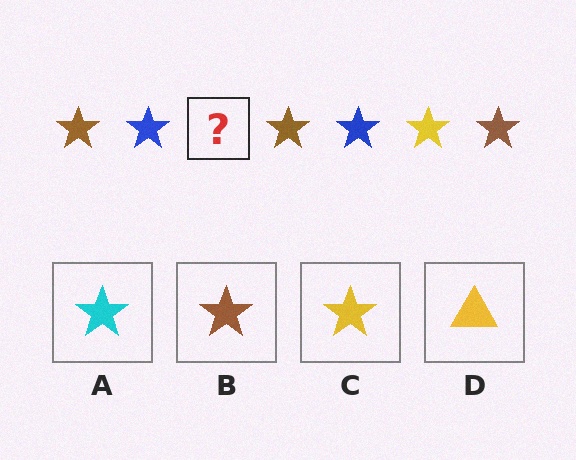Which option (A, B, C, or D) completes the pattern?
C.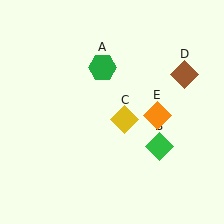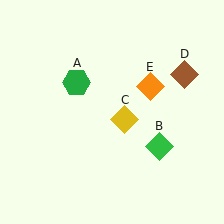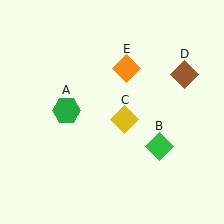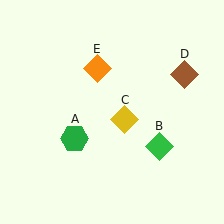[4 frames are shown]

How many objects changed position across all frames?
2 objects changed position: green hexagon (object A), orange diamond (object E).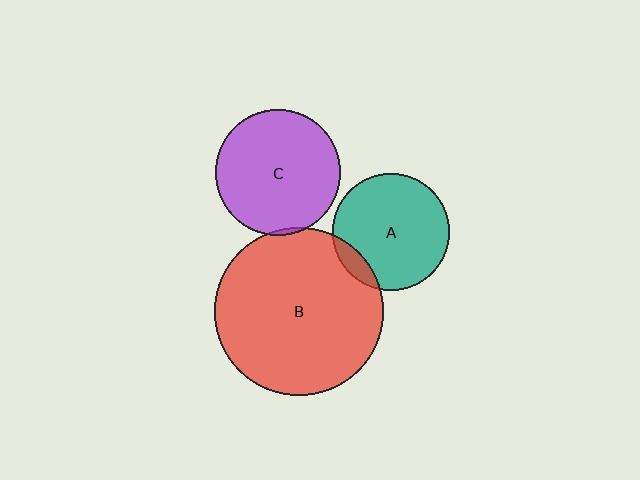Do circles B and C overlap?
Yes.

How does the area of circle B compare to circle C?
Approximately 1.8 times.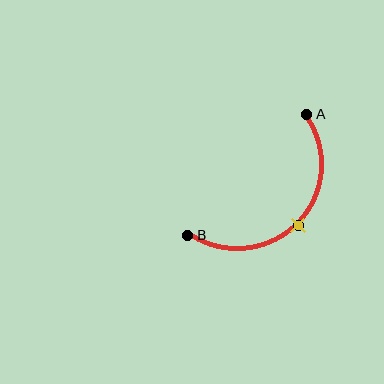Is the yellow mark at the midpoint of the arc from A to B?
Yes. The yellow mark lies on the arc at equal arc-length from both A and B — it is the arc midpoint.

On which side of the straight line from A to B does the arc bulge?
The arc bulges below and to the right of the straight line connecting A and B.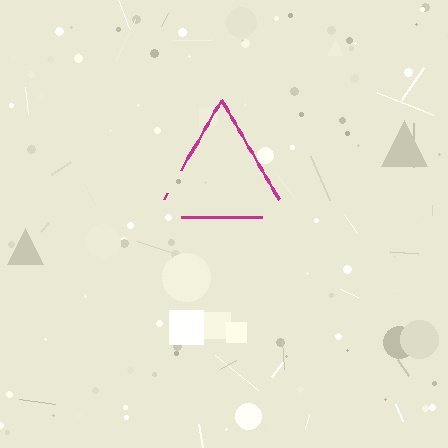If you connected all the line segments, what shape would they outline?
They would outline a triangle.